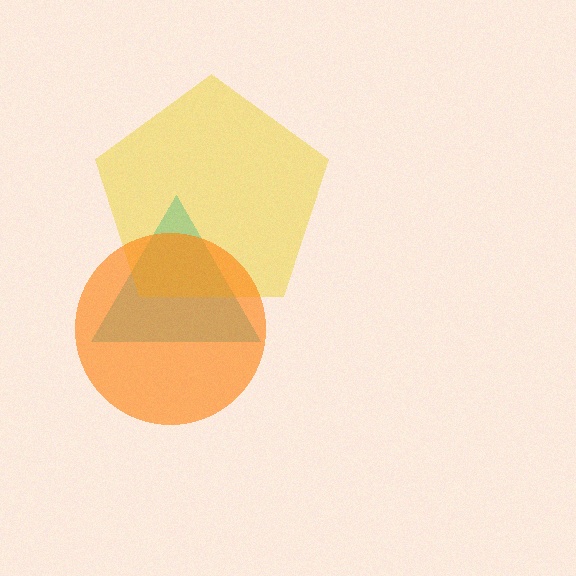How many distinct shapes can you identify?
There are 3 distinct shapes: a cyan triangle, a yellow pentagon, an orange circle.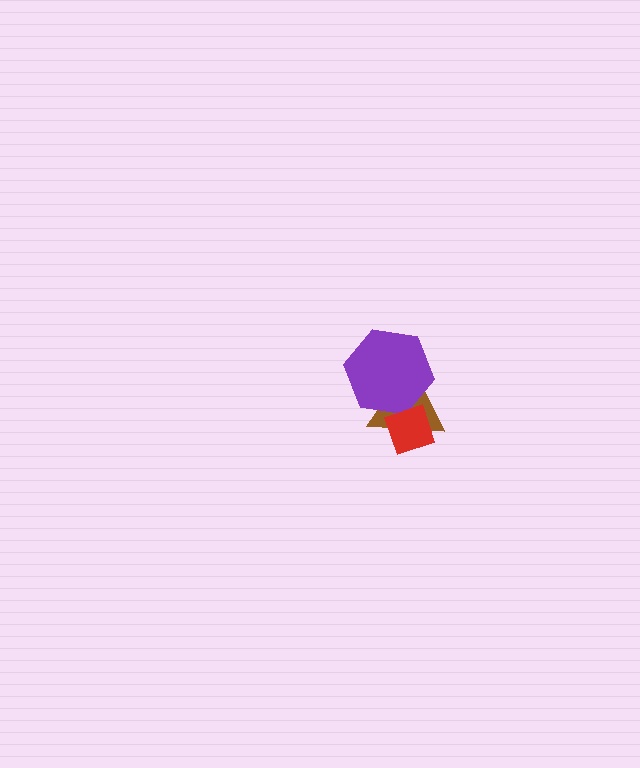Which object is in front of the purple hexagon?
The red diamond is in front of the purple hexagon.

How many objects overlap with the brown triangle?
2 objects overlap with the brown triangle.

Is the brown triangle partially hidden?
Yes, it is partially covered by another shape.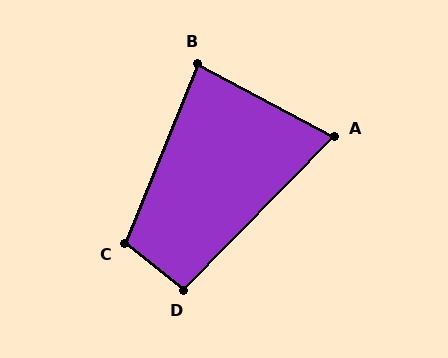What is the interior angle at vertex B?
Approximately 84 degrees (acute).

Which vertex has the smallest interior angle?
A, at approximately 73 degrees.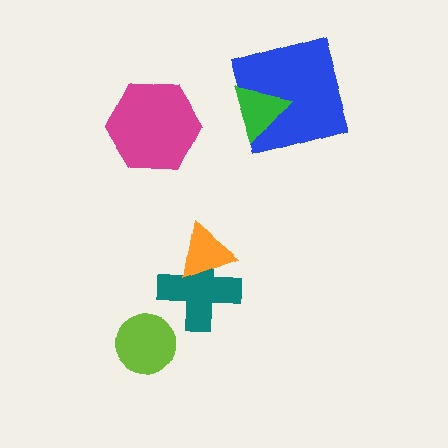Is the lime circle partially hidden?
No, no other shape covers it.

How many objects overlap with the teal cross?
1 object overlaps with the teal cross.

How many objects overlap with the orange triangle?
1 object overlaps with the orange triangle.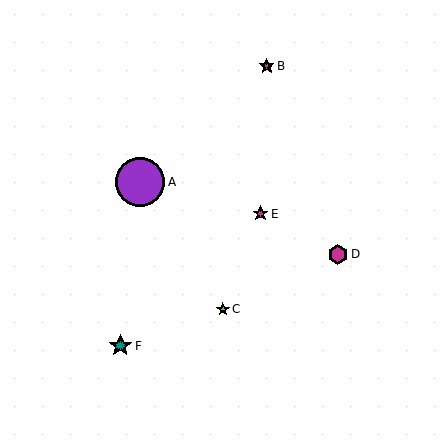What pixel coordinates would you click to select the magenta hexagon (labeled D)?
Click at (338, 254) to select the magenta hexagon D.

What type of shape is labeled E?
Shape E is a magenta star.